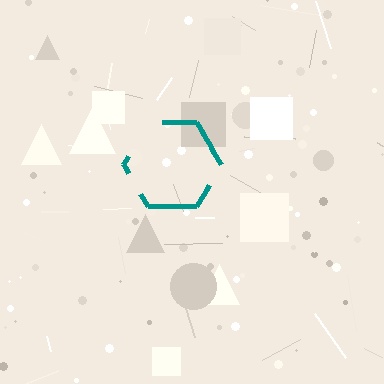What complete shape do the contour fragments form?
The contour fragments form a hexagon.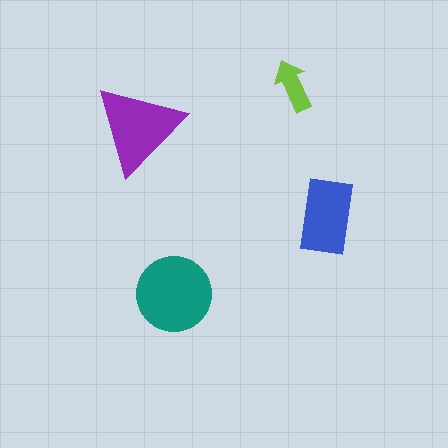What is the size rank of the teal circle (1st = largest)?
1st.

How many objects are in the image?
There are 4 objects in the image.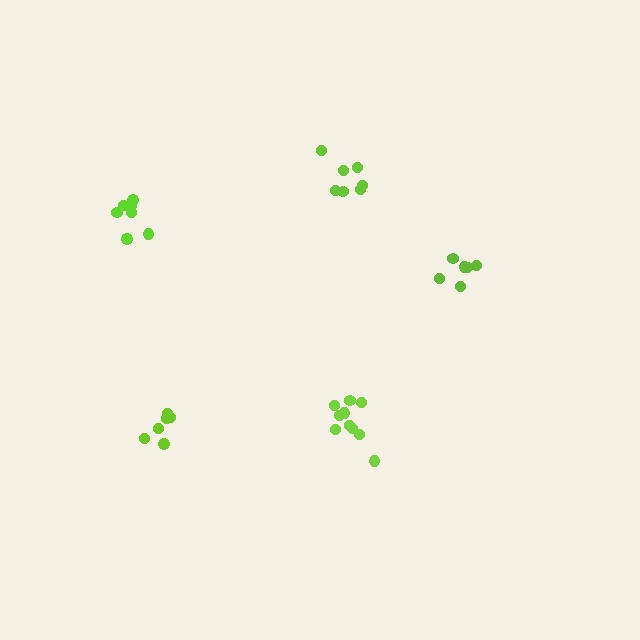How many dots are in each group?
Group 1: 7 dots, Group 2: 7 dots, Group 3: 6 dots, Group 4: 10 dots, Group 5: 6 dots (36 total).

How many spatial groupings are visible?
There are 5 spatial groupings.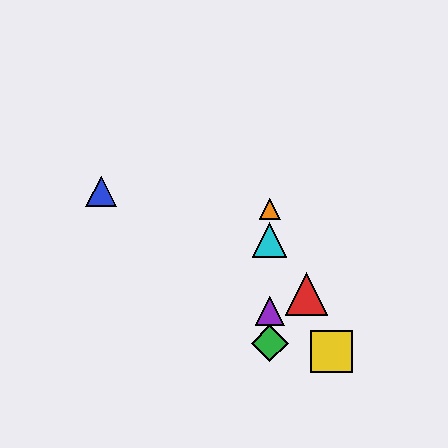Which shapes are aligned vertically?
The green diamond, the purple triangle, the orange triangle, the cyan triangle are aligned vertically.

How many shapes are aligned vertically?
4 shapes (the green diamond, the purple triangle, the orange triangle, the cyan triangle) are aligned vertically.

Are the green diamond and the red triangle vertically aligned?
No, the green diamond is at x≈270 and the red triangle is at x≈306.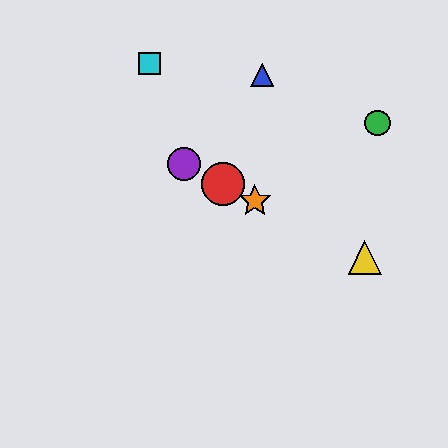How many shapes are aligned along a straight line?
4 shapes (the red circle, the yellow triangle, the purple circle, the orange star) are aligned along a straight line.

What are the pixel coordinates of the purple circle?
The purple circle is at (184, 164).